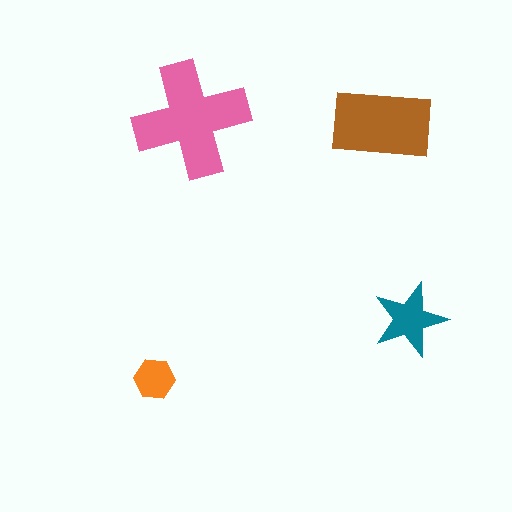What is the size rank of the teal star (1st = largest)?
3rd.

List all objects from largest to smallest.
The pink cross, the brown rectangle, the teal star, the orange hexagon.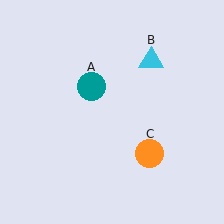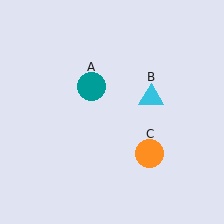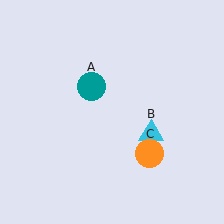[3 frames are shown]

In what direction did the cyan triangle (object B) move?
The cyan triangle (object B) moved down.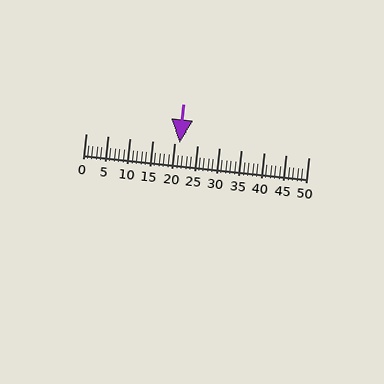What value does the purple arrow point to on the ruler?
The purple arrow points to approximately 21.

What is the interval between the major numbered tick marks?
The major tick marks are spaced 5 units apart.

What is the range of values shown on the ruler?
The ruler shows values from 0 to 50.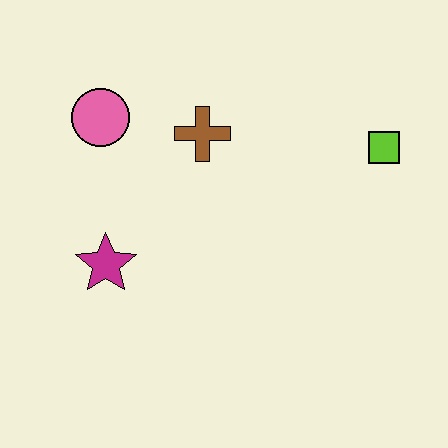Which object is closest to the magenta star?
The pink circle is closest to the magenta star.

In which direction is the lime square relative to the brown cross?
The lime square is to the right of the brown cross.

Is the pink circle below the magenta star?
No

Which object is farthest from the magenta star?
The lime square is farthest from the magenta star.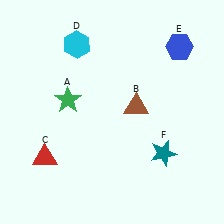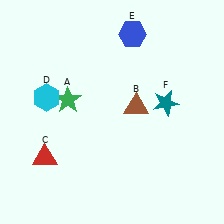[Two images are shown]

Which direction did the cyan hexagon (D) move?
The cyan hexagon (D) moved down.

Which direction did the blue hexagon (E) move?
The blue hexagon (E) moved left.